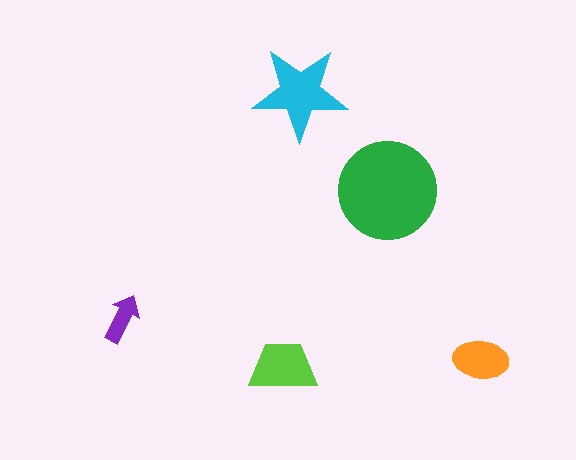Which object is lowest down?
The lime trapezoid is bottommost.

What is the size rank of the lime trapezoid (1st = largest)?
3rd.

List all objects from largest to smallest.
The green circle, the cyan star, the lime trapezoid, the orange ellipse, the purple arrow.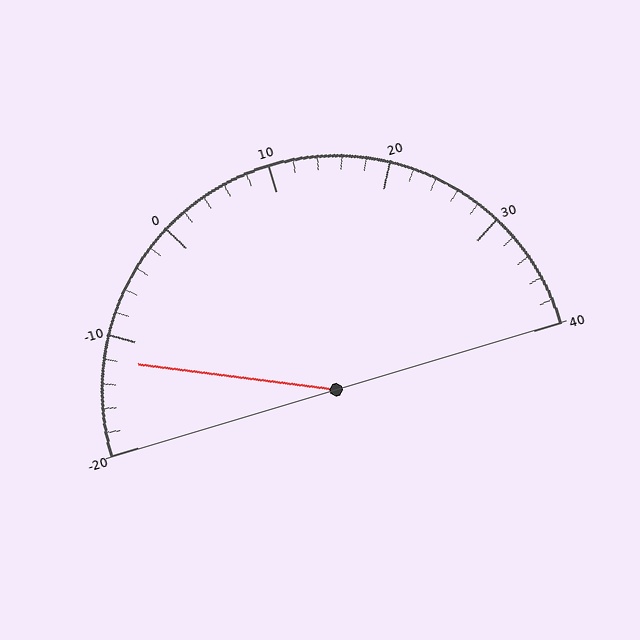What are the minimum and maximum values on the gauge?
The gauge ranges from -20 to 40.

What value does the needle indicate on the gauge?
The needle indicates approximately -12.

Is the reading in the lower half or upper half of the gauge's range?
The reading is in the lower half of the range (-20 to 40).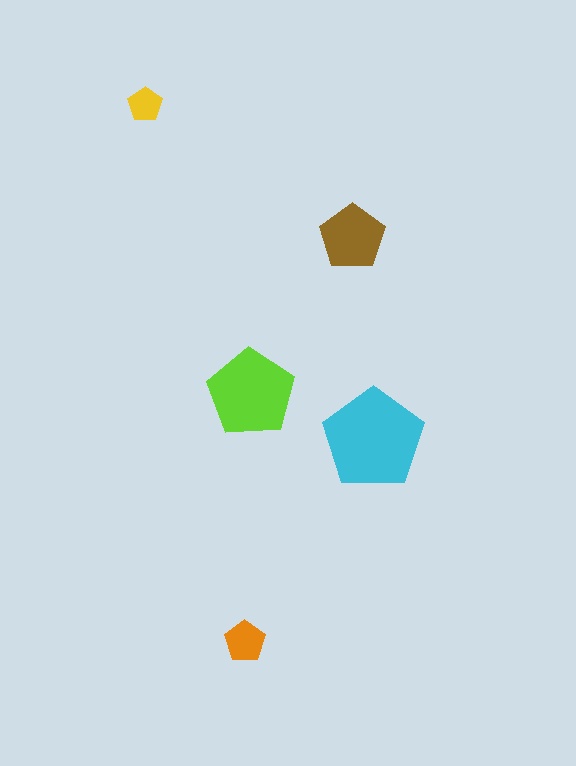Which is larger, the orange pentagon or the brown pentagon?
The brown one.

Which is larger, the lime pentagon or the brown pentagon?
The lime one.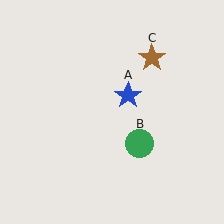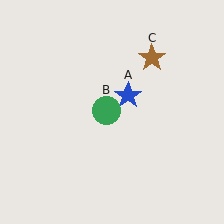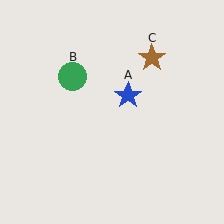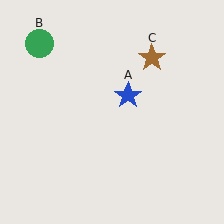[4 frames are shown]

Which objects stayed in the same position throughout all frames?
Blue star (object A) and brown star (object C) remained stationary.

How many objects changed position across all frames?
1 object changed position: green circle (object B).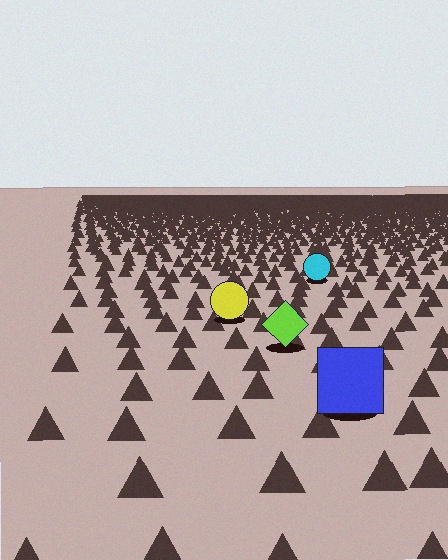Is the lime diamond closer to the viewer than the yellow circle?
Yes. The lime diamond is closer — you can tell from the texture gradient: the ground texture is coarser near it.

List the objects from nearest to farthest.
From nearest to farthest: the blue square, the lime diamond, the yellow circle, the cyan circle.